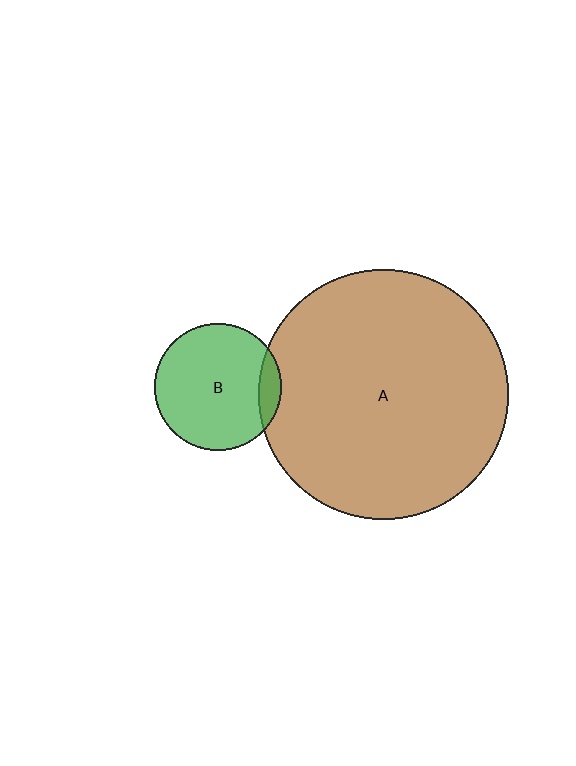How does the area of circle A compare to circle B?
Approximately 3.9 times.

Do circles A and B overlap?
Yes.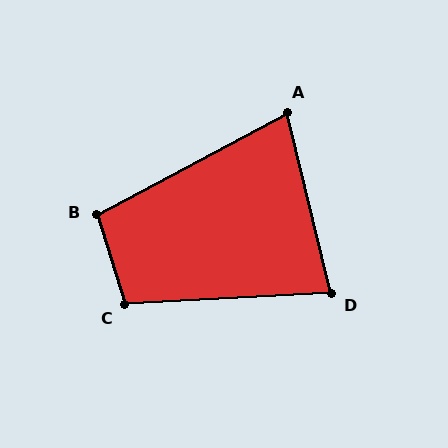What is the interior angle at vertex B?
Approximately 101 degrees (obtuse).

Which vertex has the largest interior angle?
C, at approximately 104 degrees.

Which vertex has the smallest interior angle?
A, at approximately 76 degrees.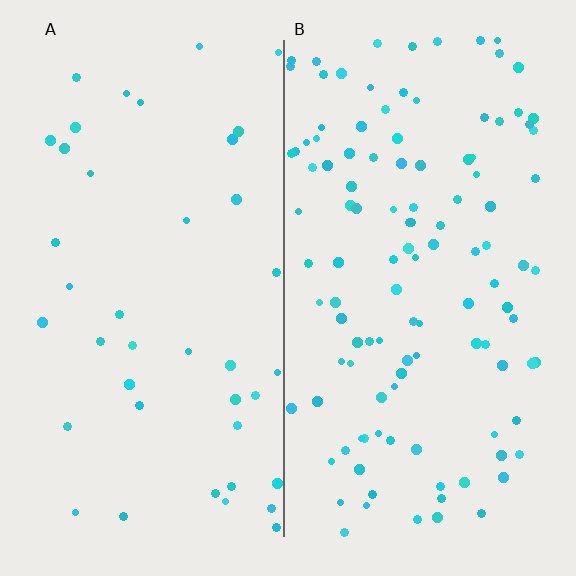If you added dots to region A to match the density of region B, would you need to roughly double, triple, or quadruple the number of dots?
Approximately triple.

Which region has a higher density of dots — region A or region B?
B (the right).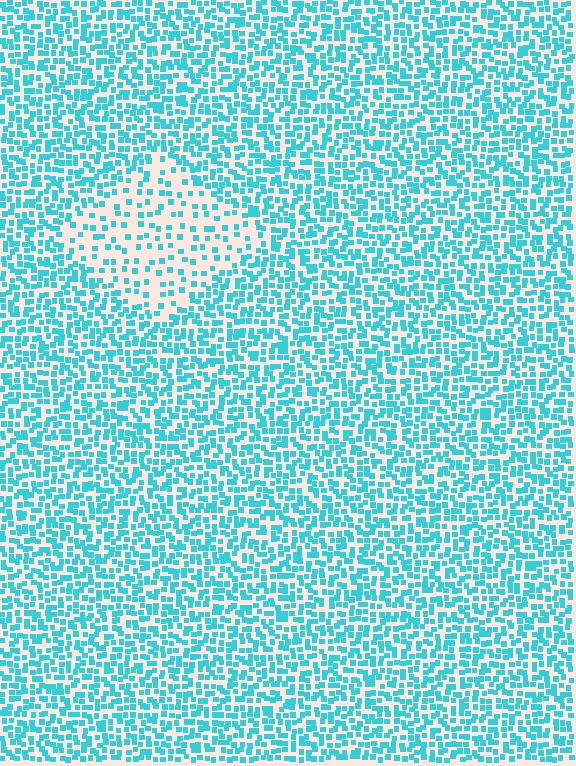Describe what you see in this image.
The image contains small cyan elements arranged at two different densities. A diamond-shaped region is visible where the elements are less densely packed than the surrounding area.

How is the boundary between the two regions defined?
The boundary is defined by a change in element density (approximately 2.3x ratio). All elements are the same color, size, and shape.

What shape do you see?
I see a diamond.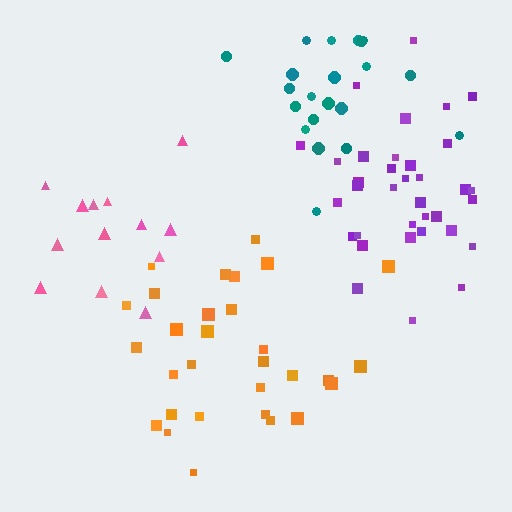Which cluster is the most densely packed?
Purple.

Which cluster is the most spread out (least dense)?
Pink.